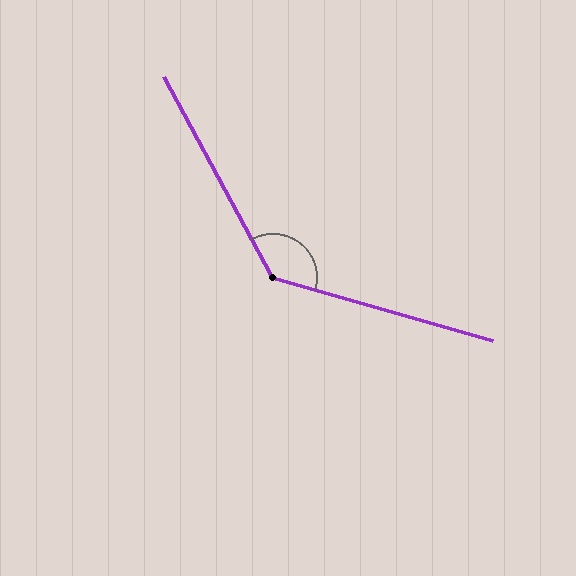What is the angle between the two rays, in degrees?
Approximately 134 degrees.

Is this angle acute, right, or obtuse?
It is obtuse.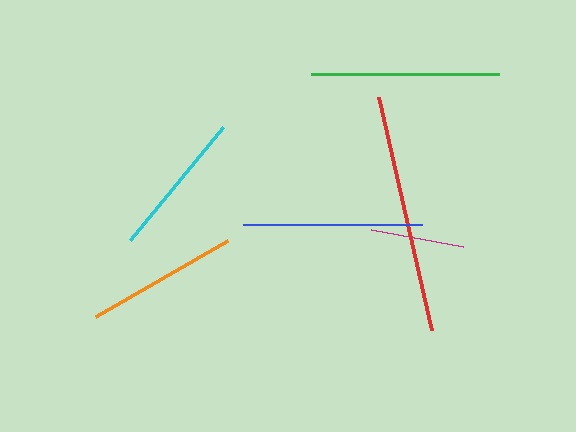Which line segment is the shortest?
The magenta line is the shortest at approximately 93 pixels.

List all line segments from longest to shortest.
From longest to shortest: red, green, blue, orange, cyan, magenta.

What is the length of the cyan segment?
The cyan segment is approximately 147 pixels long.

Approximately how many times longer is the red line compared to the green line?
The red line is approximately 1.3 times the length of the green line.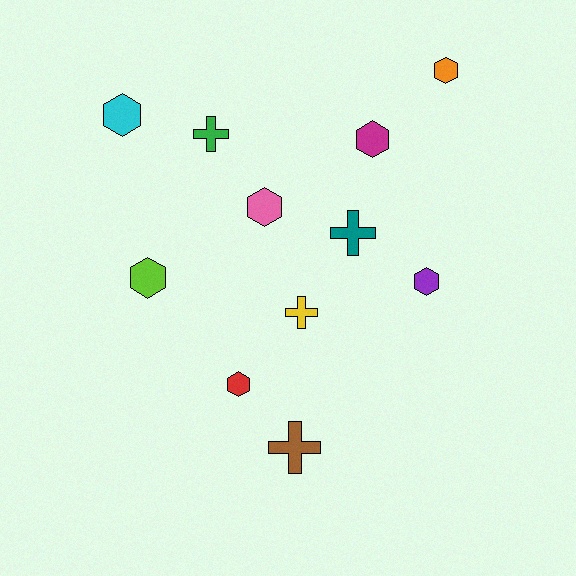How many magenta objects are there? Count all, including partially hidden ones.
There is 1 magenta object.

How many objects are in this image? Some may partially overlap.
There are 11 objects.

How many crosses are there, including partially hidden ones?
There are 4 crosses.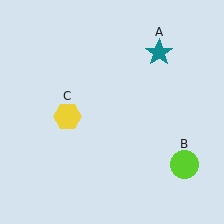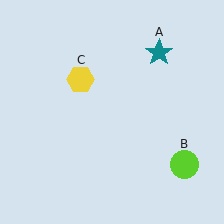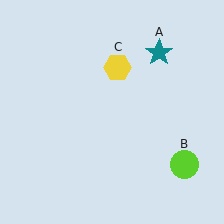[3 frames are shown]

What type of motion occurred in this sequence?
The yellow hexagon (object C) rotated clockwise around the center of the scene.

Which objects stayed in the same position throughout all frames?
Teal star (object A) and lime circle (object B) remained stationary.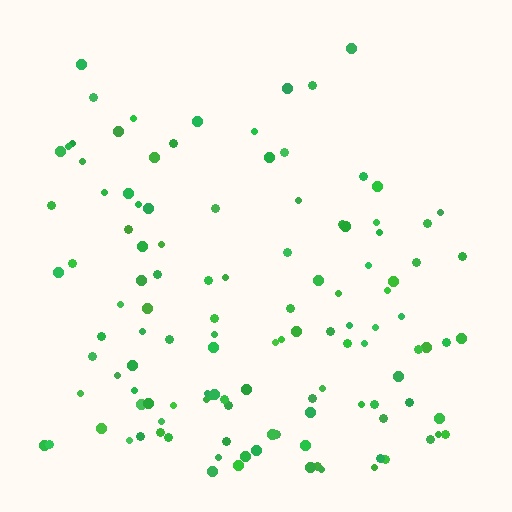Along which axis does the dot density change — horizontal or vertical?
Vertical.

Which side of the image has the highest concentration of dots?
The bottom.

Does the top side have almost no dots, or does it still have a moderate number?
Still a moderate number, just noticeably fewer than the bottom.